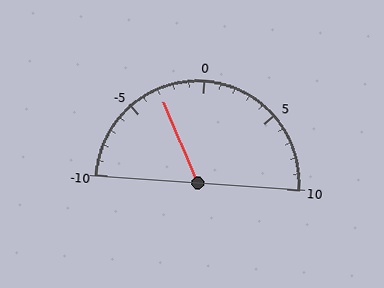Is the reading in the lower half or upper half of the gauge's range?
The reading is in the lower half of the range (-10 to 10).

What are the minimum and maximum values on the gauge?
The gauge ranges from -10 to 10.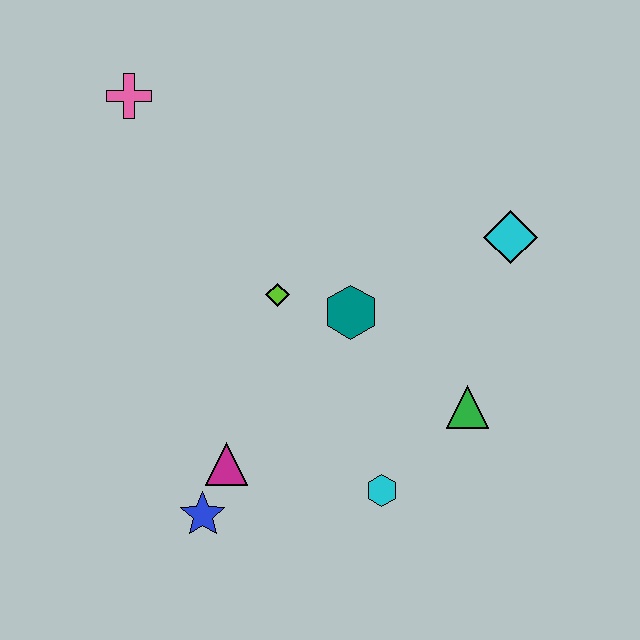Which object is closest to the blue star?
The magenta triangle is closest to the blue star.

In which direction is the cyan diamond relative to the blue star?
The cyan diamond is to the right of the blue star.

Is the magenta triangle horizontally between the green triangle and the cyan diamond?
No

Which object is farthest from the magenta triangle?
The pink cross is farthest from the magenta triangle.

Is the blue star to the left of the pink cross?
No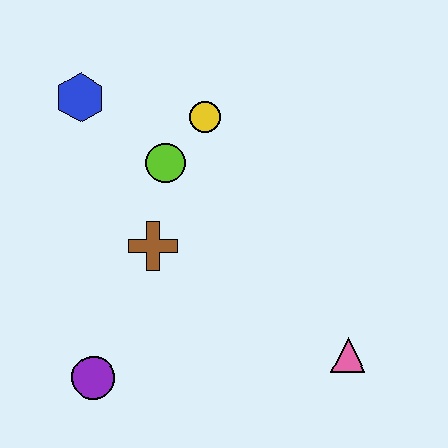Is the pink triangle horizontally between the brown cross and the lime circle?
No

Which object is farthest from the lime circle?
The pink triangle is farthest from the lime circle.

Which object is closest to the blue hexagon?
The lime circle is closest to the blue hexagon.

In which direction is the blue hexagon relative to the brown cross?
The blue hexagon is above the brown cross.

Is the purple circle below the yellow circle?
Yes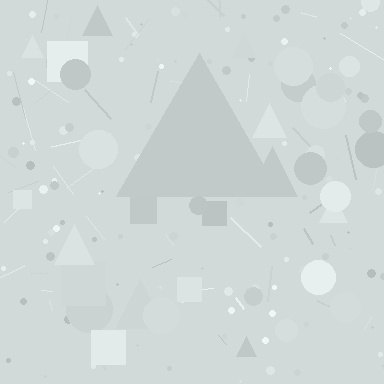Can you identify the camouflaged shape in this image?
The camouflaged shape is a triangle.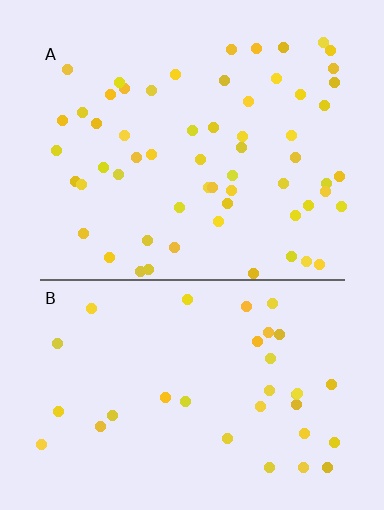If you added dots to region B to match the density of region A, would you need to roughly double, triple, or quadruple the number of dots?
Approximately double.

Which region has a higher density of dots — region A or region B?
A (the top).